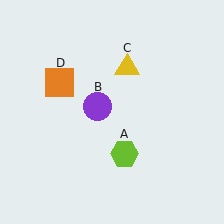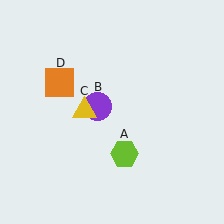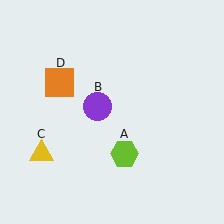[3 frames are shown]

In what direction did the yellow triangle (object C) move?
The yellow triangle (object C) moved down and to the left.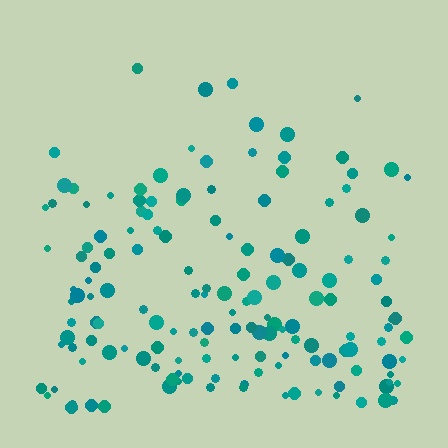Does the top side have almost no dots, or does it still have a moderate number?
Still a moderate number, just noticeably fewer than the bottom.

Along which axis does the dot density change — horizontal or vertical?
Vertical.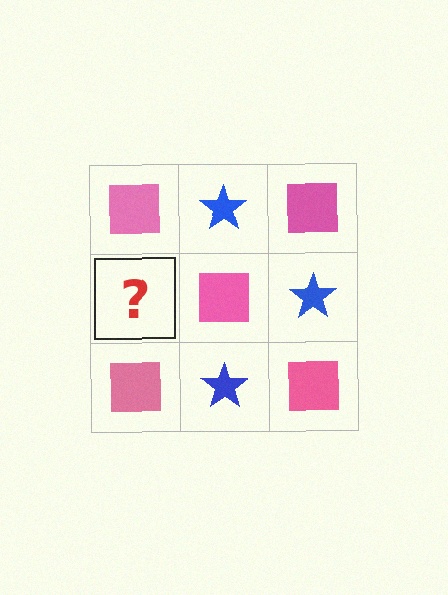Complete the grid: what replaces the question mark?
The question mark should be replaced with a blue star.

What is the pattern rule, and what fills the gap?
The rule is that it alternates pink square and blue star in a checkerboard pattern. The gap should be filled with a blue star.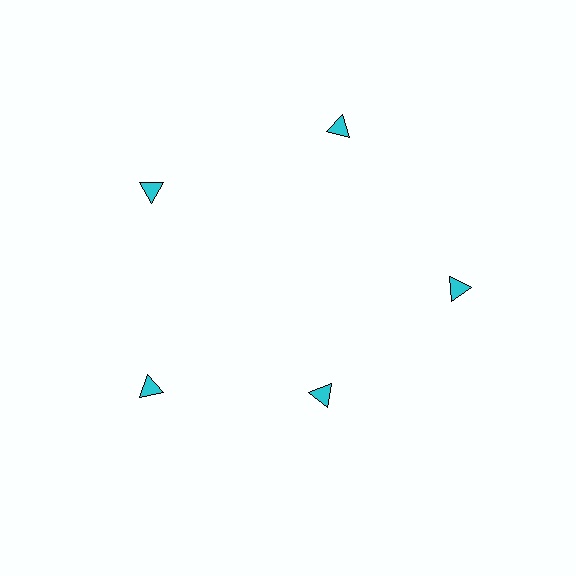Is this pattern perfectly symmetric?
No. The 5 cyan triangles are arranged in a ring, but one element near the 5 o'clock position is pulled inward toward the center, breaking the 5-fold rotational symmetry.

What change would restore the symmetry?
The symmetry would be restored by moving it outward, back onto the ring so that all 5 triangles sit at equal angles and equal distance from the center.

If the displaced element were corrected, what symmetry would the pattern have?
It would have 5-fold rotational symmetry — the pattern would map onto itself every 72 degrees.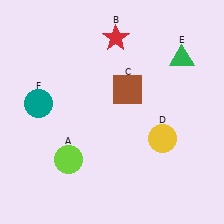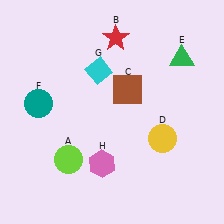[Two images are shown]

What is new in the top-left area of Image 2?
A cyan diamond (G) was added in the top-left area of Image 2.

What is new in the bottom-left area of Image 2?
A pink hexagon (H) was added in the bottom-left area of Image 2.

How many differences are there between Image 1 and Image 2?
There are 2 differences between the two images.